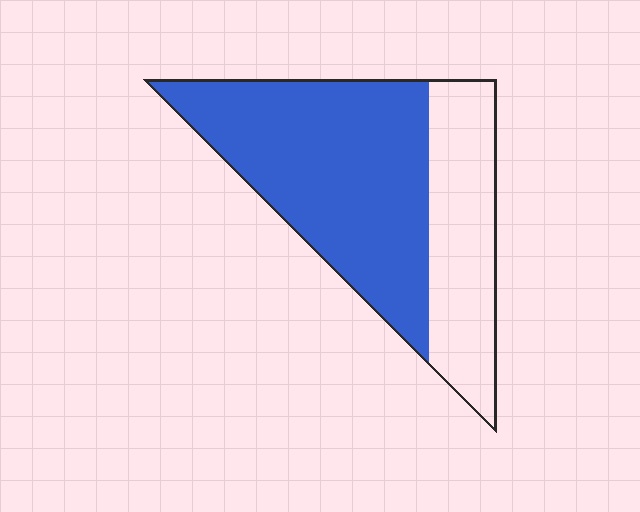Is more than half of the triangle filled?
Yes.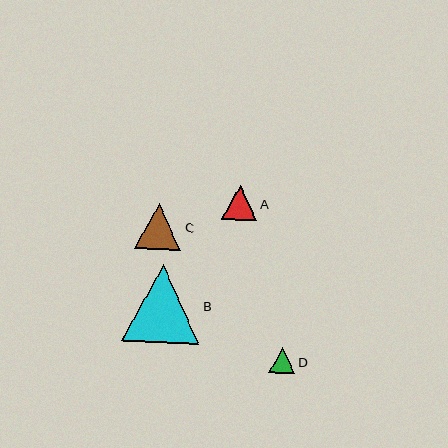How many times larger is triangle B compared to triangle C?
Triangle B is approximately 1.7 times the size of triangle C.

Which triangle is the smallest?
Triangle D is the smallest with a size of approximately 26 pixels.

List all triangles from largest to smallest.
From largest to smallest: B, C, A, D.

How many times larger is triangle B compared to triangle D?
Triangle B is approximately 3.0 times the size of triangle D.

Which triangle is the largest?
Triangle B is the largest with a size of approximately 78 pixels.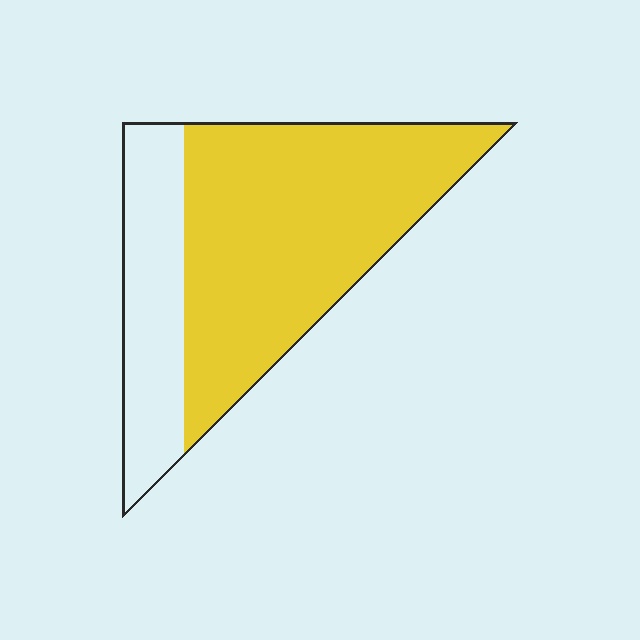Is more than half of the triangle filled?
Yes.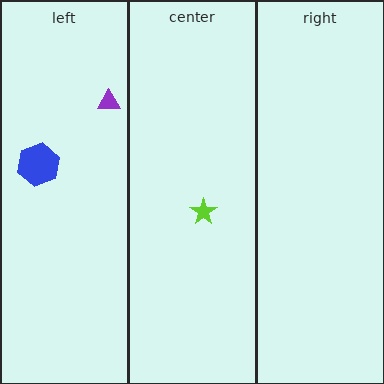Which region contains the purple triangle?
The left region.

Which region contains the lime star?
The center region.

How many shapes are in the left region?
2.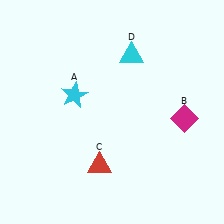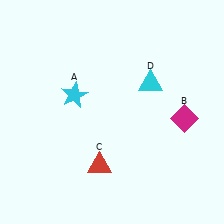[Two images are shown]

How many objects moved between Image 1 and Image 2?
1 object moved between the two images.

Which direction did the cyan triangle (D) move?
The cyan triangle (D) moved down.